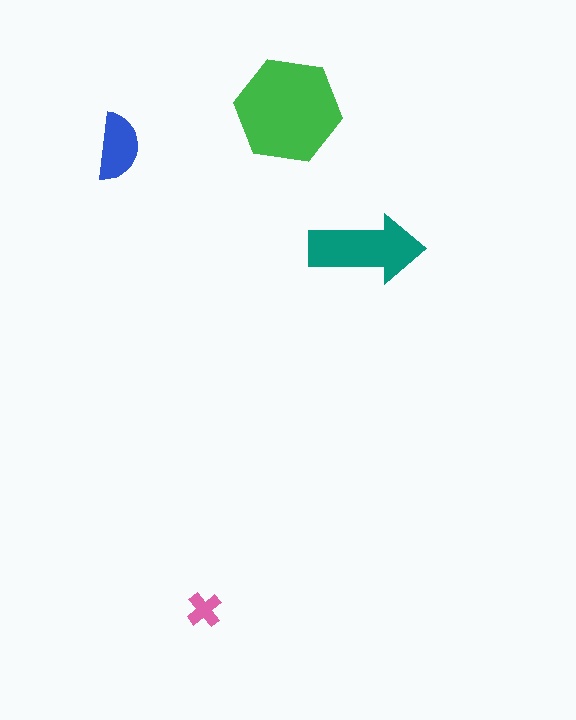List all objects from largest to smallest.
The green hexagon, the teal arrow, the blue semicircle, the pink cross.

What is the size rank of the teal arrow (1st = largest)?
2nd.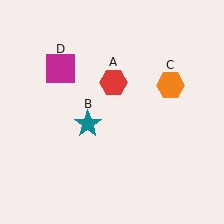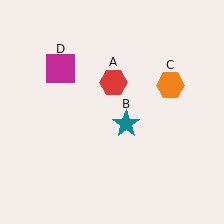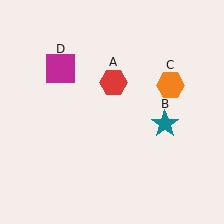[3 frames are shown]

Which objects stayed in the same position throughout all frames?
Red hexagon (object A) and orange hexagon (object C) and magenta square (object D) remained stationary.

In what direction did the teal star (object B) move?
The teal star (object B) moved right.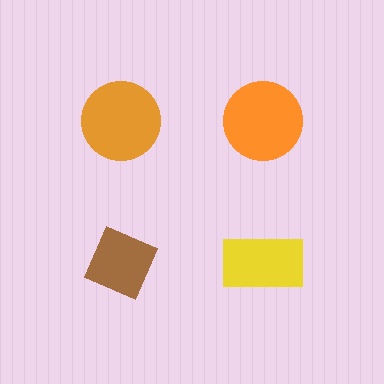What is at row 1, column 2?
An orange circle.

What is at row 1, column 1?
An orange circle.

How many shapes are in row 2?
2 shapes.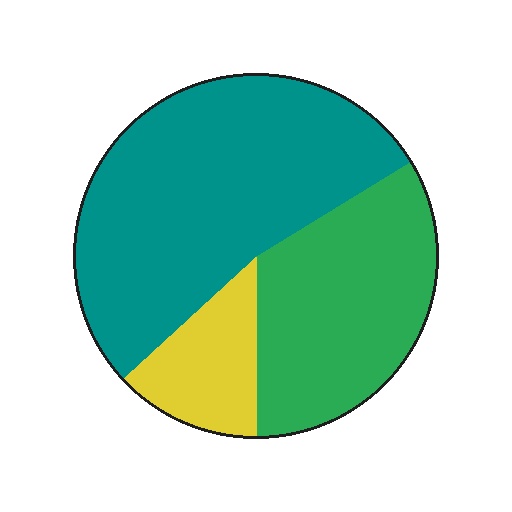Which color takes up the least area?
Yellow, at roughly 15%.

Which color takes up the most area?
Teal, at roughly 55%.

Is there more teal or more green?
Teal.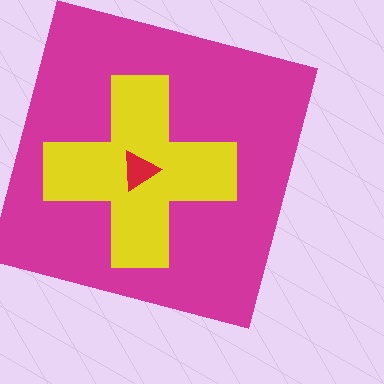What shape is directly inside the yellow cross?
The red triangle.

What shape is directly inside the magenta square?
The yellow cross.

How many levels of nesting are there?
3.